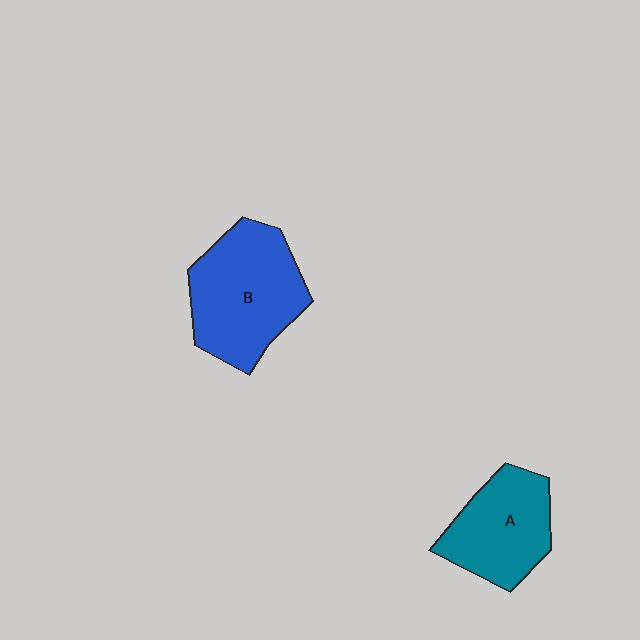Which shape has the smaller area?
Shape A (teal).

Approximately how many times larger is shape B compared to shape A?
Approximately 1.3 times.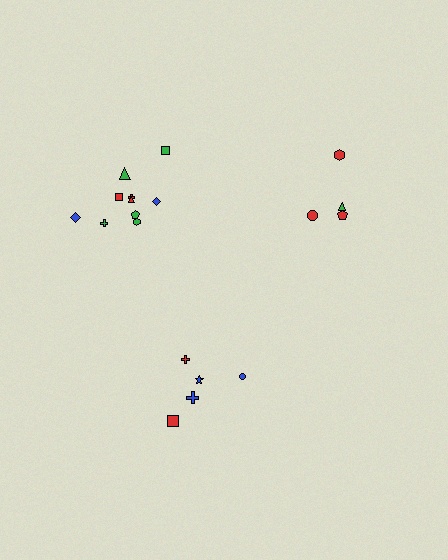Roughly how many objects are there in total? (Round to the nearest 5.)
Roughly 20 objects in total.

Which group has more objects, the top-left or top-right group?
The top-left group.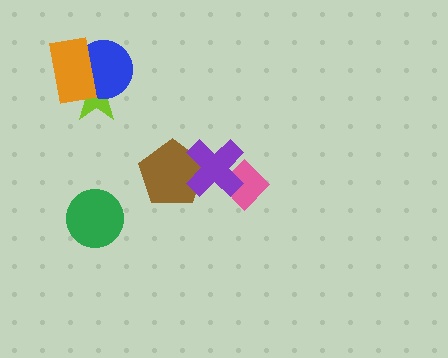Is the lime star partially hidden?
Yes, it is partially covered by another shape.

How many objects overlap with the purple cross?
2 objects overlap with the purple cross.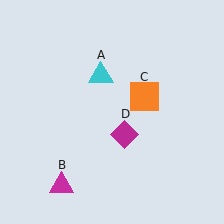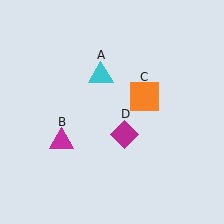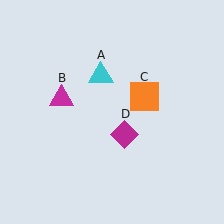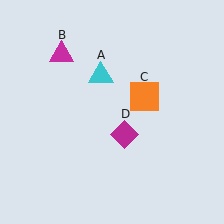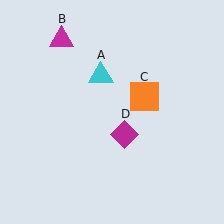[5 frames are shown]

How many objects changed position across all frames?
1 object changed position: magenta triangle (object B).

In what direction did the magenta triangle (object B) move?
The magenta triangle (object B) moved up.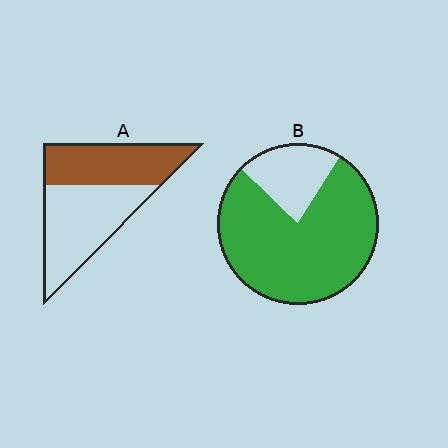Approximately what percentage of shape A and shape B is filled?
A is approximately 45% and B is approximately 80%.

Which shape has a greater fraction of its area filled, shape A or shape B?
Shape B.